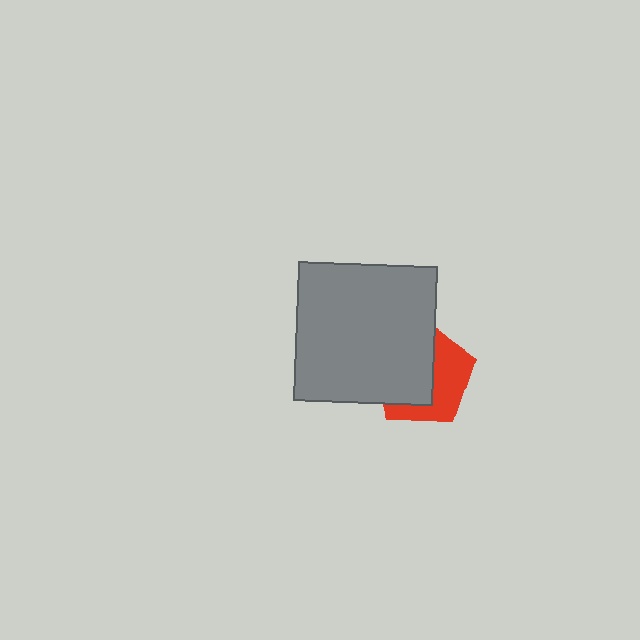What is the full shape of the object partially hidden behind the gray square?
The partially hidden object is a red pentagon.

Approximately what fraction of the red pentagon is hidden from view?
Roughly 55% of the red pentagon is hidden behind the gray square.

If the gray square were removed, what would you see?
You would see the complete red pentagon.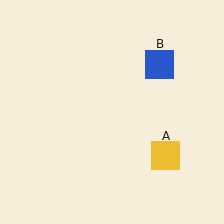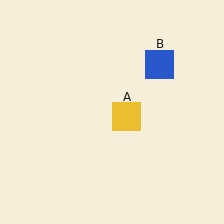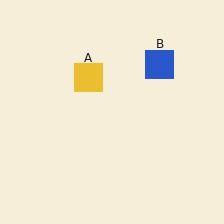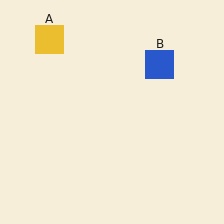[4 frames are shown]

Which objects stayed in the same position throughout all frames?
Blue square (object B) remained stationary.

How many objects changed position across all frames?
1 object changed position: yellow square (object A).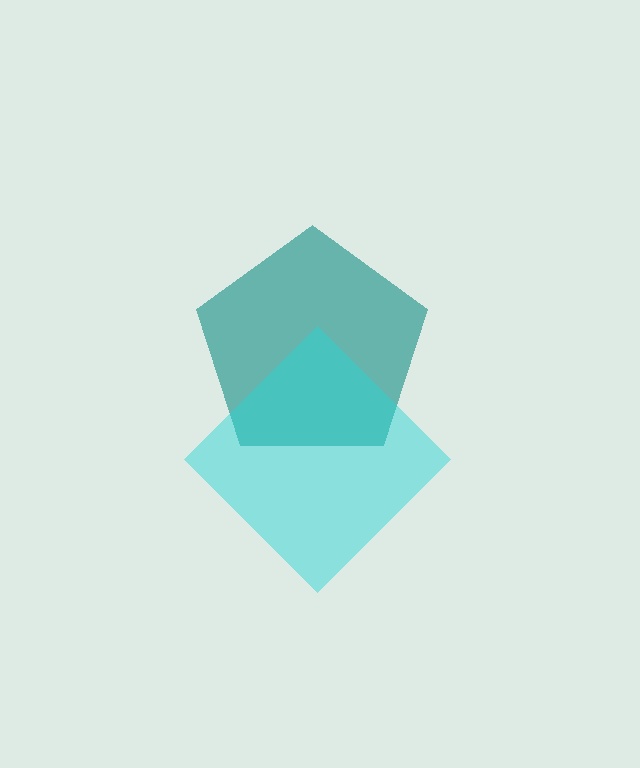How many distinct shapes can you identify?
There are 2 distinct shapes: a teal pentagon, a cyan diamond.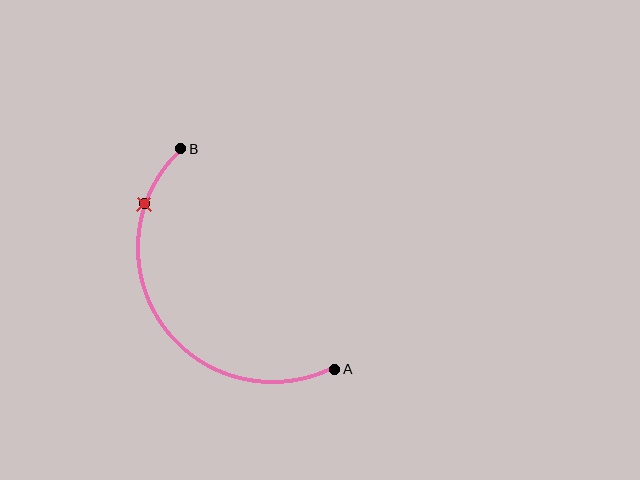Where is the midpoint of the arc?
The arc midpoint is the point on the curve farthest from the straight line joining A and B. It sits below and to the left of that line.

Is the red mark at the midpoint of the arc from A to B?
No. The red mark lies on the arc but is closer to endpoint B. The arc midpoint would be at the point on the curve equidistant along the arc from both A and B.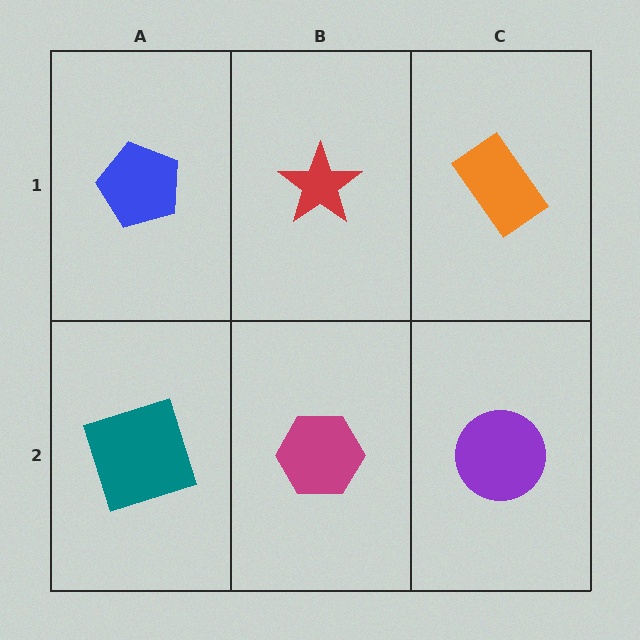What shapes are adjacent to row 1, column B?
A magenta hexagon (row 2, column B), a blue pentagon (row 1, column A), an orange rectangle (row 1, column C).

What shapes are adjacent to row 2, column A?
A blue pentagon (row 1, column A), a magenta hexagon (row 2, column B).